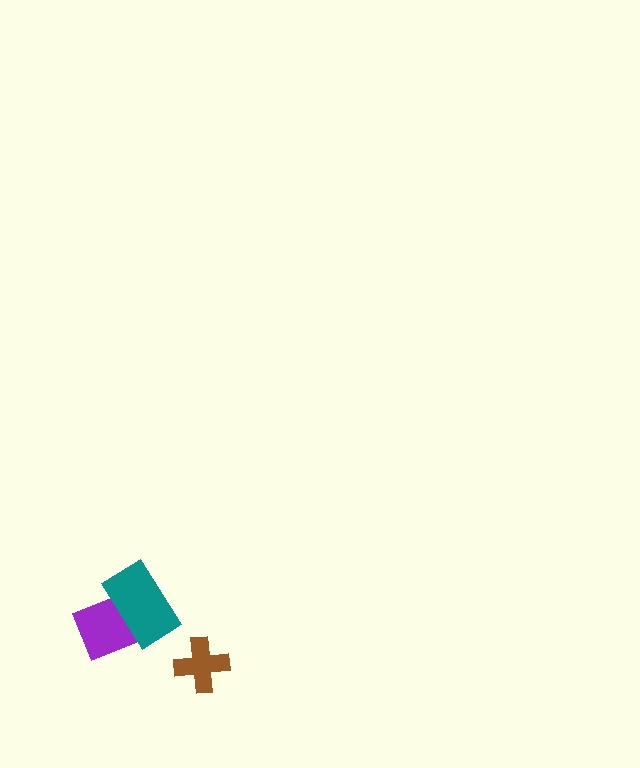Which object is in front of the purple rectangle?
The teal rectangle is in front of the purple rectangle.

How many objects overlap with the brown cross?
0 objects overlap with the brown cross.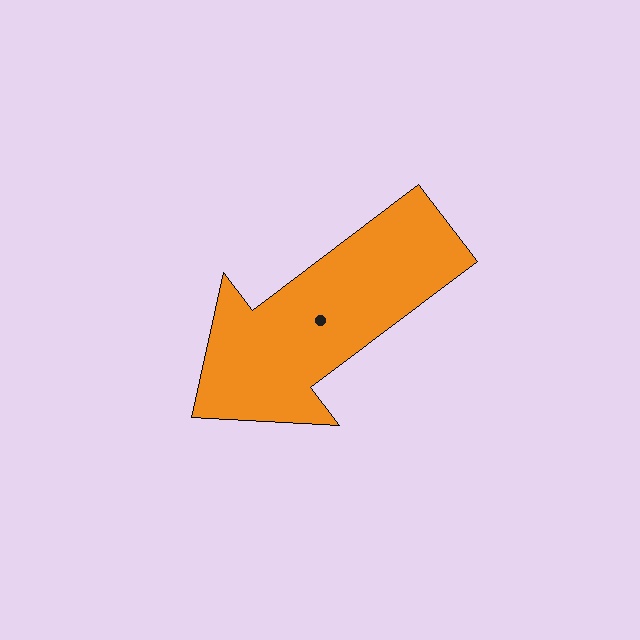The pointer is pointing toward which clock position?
Roughly 8 o'clock.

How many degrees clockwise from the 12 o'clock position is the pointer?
Approximately 233 degrees.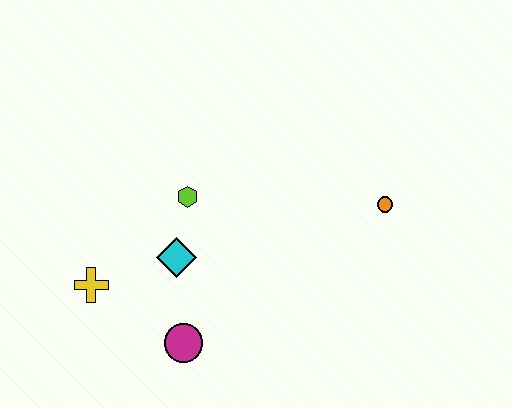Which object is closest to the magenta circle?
The cyan diamond is closest to the magenta circle.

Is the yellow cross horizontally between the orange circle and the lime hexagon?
No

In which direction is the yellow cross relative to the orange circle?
The yellow cross is to the left of the orange circle.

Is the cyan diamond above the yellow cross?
Yes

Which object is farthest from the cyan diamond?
The orange circle is farthest from the cyan diamond.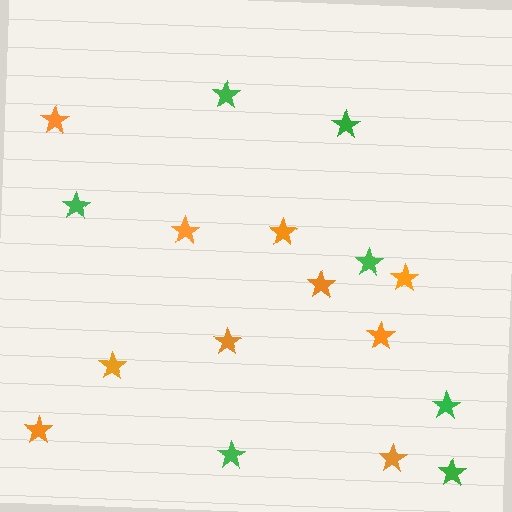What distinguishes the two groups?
There are 2 groups: one group of orange stars (10) and one group of green stars (7).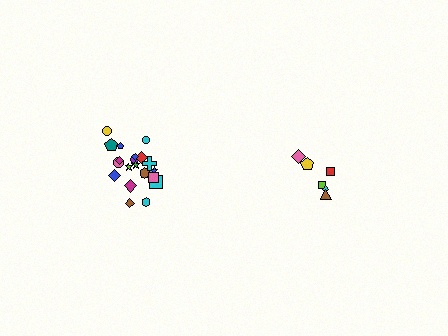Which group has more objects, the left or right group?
The left group.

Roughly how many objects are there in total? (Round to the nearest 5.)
Roughly 30 objects in total.